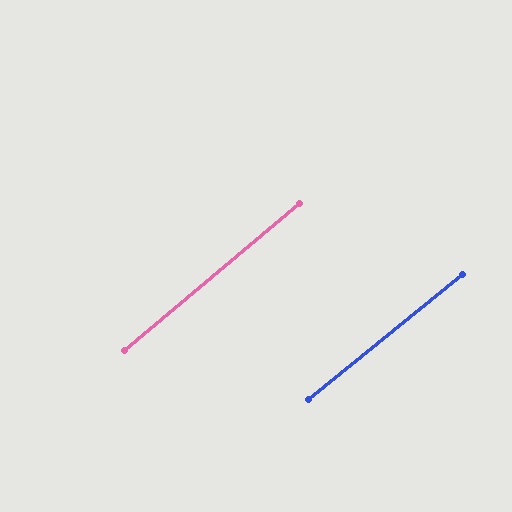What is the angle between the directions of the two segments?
Approximately 1 degree.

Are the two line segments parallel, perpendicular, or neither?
Parallel — their directions differ by only 1.0°.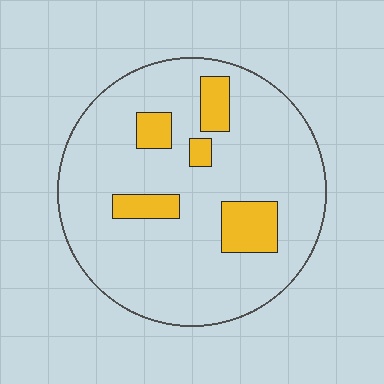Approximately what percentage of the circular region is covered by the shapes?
Approximately 15%.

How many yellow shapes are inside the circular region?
5.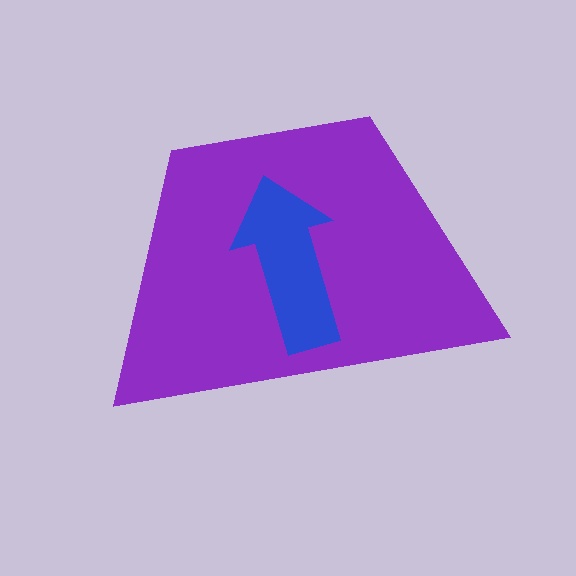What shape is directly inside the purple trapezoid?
The blue arrow.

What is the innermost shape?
The blue arrow.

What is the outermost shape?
The purple trapezoid.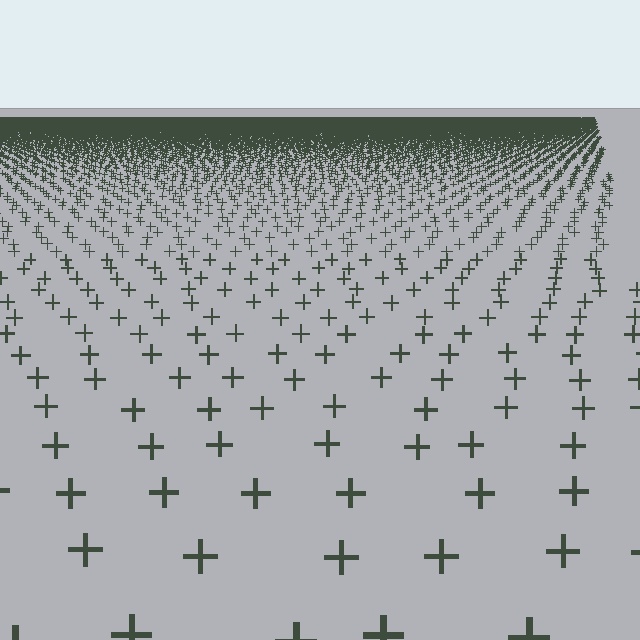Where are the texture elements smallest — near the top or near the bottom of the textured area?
Near the top.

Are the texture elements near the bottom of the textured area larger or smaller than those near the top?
Larger. Near the bottom, elements are closer to the viewer and appear at a bigger on-screen size.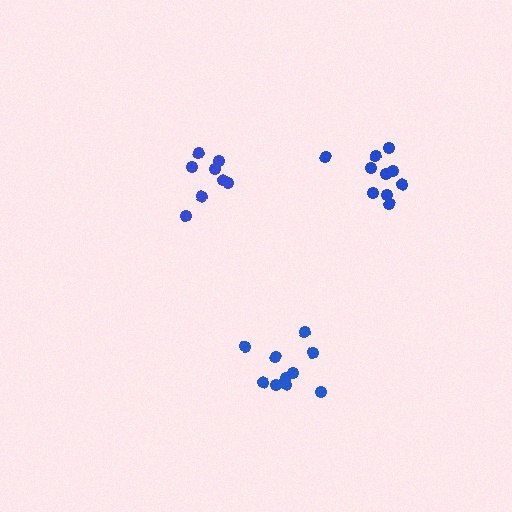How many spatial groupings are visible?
There are 3 spatial groupings.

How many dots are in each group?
Group 1: 10 dots, Group 2: 8 dots, Group 3: 10 dots (28 total).